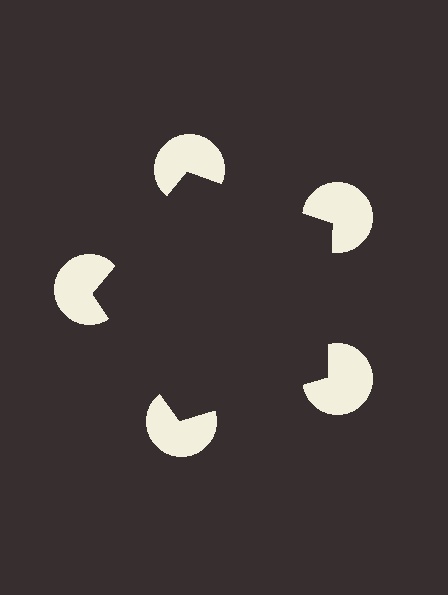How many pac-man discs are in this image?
There are 5 — one at each vertex of the illusory pentagon.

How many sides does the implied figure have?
5 sides.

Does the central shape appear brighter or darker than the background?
It typically appears slightly darker than the background, even though no actual brightness change is drawn.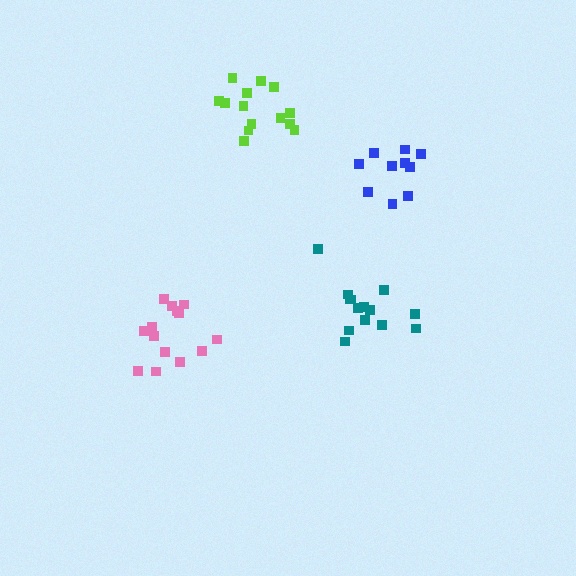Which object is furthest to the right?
The blue cluster is rightmost.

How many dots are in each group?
Group 1: 14 dots, Group 2: 10 dots, Group 3: 14 dots, Group 4: 14 dots (52 total).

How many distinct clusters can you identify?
There are 4 distinct clusters.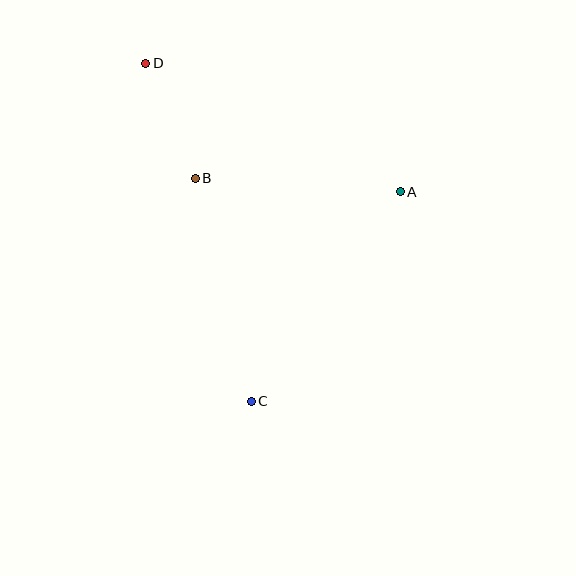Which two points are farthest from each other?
Points C and D are farthest from each other.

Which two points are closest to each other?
Points B and D are closest to each other.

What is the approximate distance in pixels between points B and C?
The distance between B and C is approximately 230 pixels.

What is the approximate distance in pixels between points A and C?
The distance between A and C is approximately 257 pixels.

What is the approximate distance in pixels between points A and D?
The distance between A and D is approximately 285 pixels.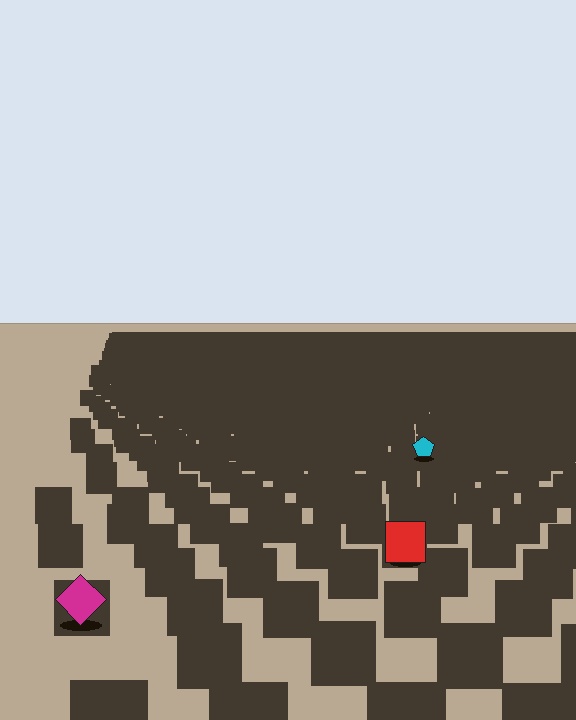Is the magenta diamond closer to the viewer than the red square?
Yes. The magenta diamond is closer — you can tell from the texture gradient: the ground texture is coarser near it.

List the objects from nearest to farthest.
From nearest to farthest: the magenta diamond, the red square, the cyan pentagon.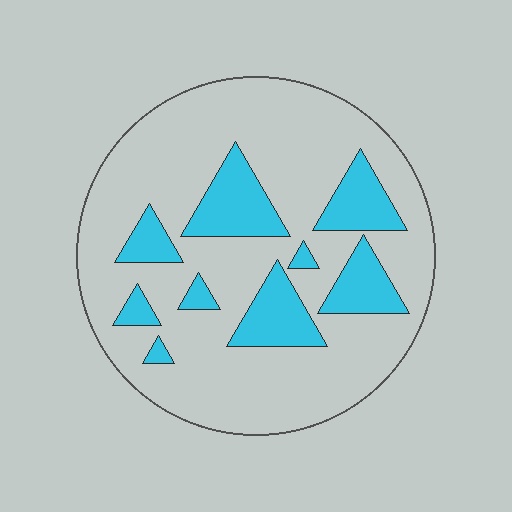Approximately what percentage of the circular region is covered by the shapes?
Approximately 20%.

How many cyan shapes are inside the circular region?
9.